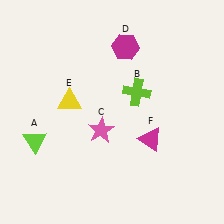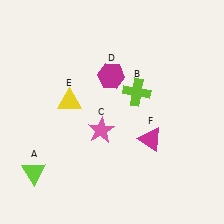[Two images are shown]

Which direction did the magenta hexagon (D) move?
The magenta hexagon (D) moved down.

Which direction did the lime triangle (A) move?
The lime triangle (A) moved down.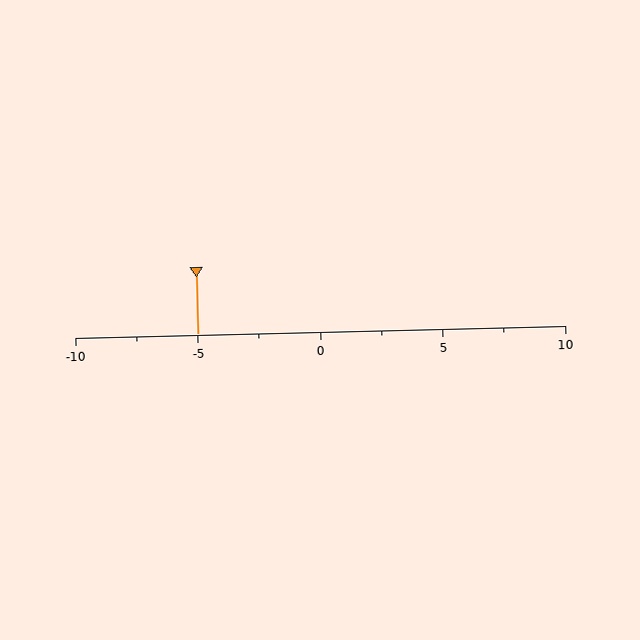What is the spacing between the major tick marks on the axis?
The major ticks are spaced 5 apart.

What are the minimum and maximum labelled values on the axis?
The axis runs from -10 to 10.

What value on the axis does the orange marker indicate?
The marker indicates approximately -5.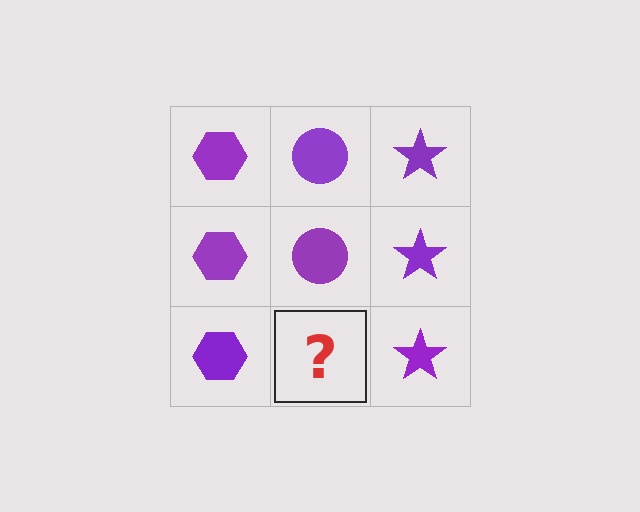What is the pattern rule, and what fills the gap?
The rule is that each column has a consistent shape. The gap should be filled with a purple circle.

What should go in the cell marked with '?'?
The missing cell should contain a purple circle.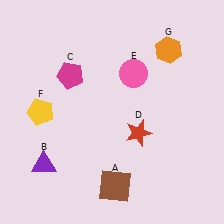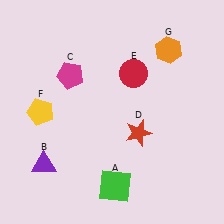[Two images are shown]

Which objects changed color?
A changed from brown to green. E changed from pink to red.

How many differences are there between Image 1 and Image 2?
There are 2 differences between the two images.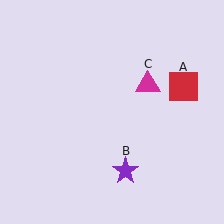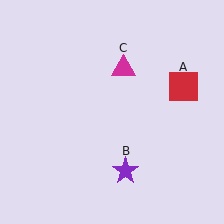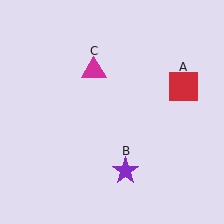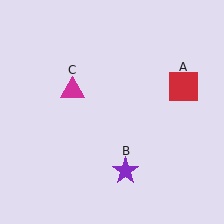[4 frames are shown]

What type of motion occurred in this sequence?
The magenta triangle (object C) rotated counterclockwise around the center of the scene.